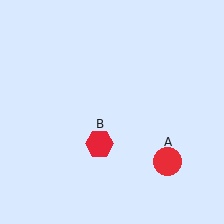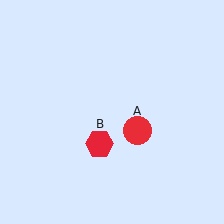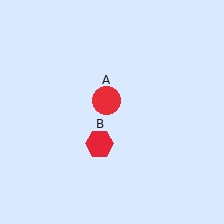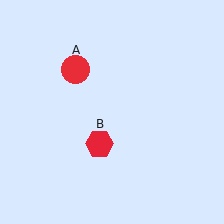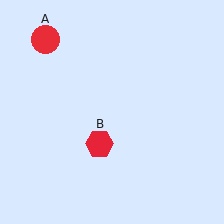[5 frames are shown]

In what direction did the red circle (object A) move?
The red circle (object A) moved up and to the left.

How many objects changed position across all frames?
1 object changed position: red circle (object A).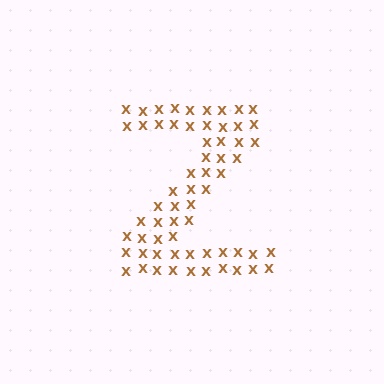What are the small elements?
The small elements are letter X's.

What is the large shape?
The large shape is the letter Z.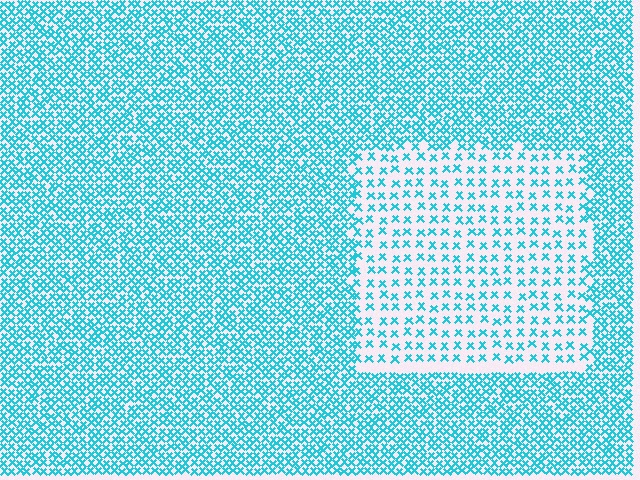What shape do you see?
I see a rectangle.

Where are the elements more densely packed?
The elements are more densely packed outside the rectangle boundary.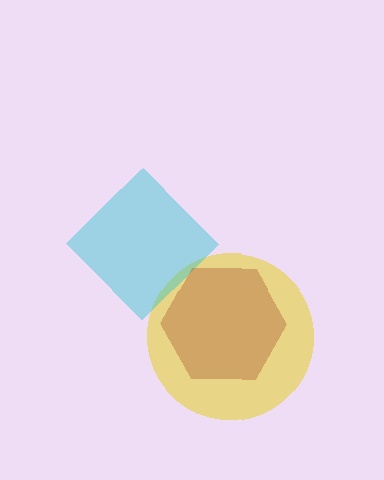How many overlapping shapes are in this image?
There are 3 overlapping shapes in the image.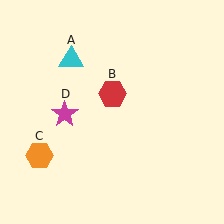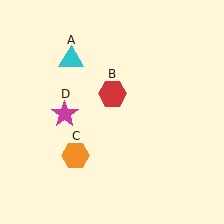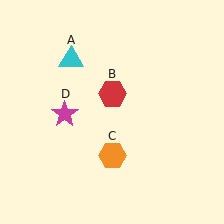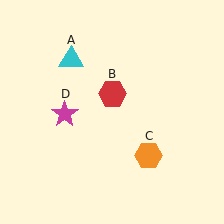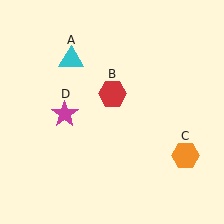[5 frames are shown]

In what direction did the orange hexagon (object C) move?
The orange hexagon (object C) moved right.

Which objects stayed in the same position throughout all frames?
Cyan triangle (object A) and red hexagon (object B) and magenta star (object D) remained stationary.